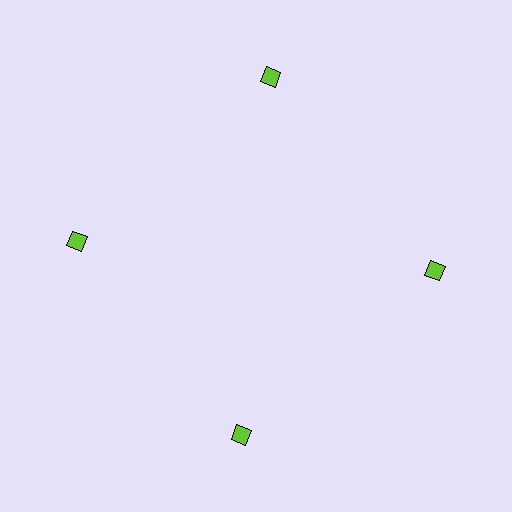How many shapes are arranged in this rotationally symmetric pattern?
There are 4 shapes, arranged in 4 groups of 1.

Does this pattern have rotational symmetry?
Yes, this pattern has 4-fold rotational symmetry. It looks the same after rotating 90 degrees around the center.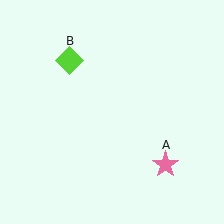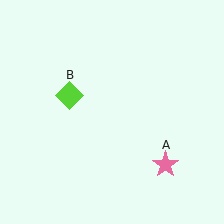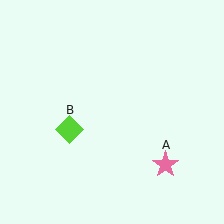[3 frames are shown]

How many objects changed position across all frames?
1 object changed position: lime diamond (object B).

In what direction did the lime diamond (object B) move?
The lime diamond (object B) moved down.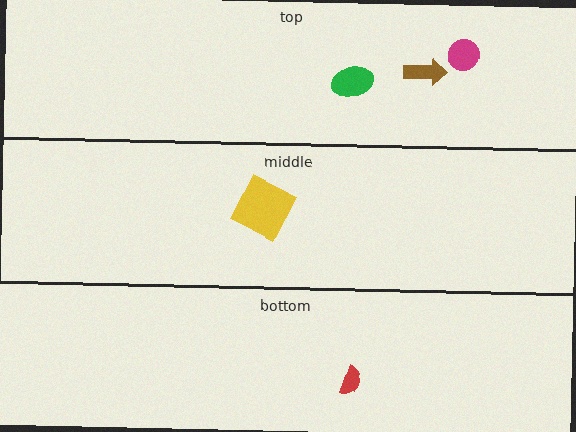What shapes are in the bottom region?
The red semicircle.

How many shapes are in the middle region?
1.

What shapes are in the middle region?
The yellow square.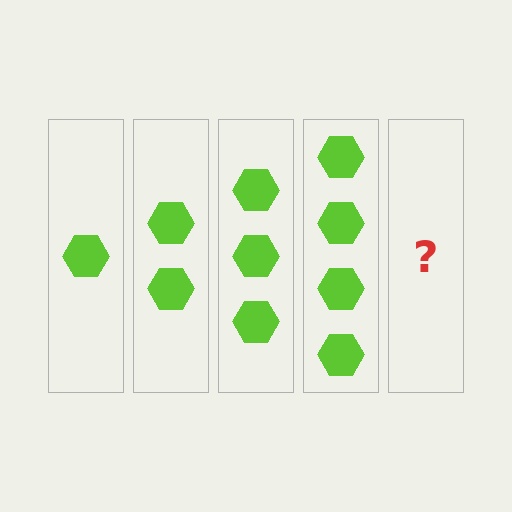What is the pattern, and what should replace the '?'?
The pattern is that each step adds one more hexagon. The '?' should be 5 hexagons.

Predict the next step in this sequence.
The next step is 5 hexagons.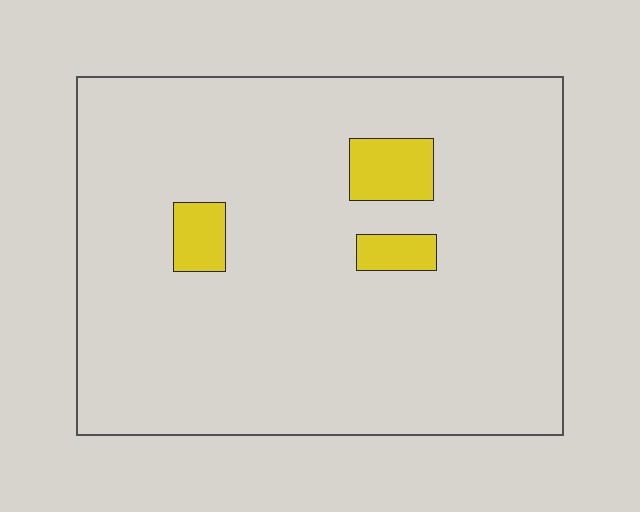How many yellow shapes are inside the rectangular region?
3.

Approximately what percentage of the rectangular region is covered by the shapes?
Approximately 5%.